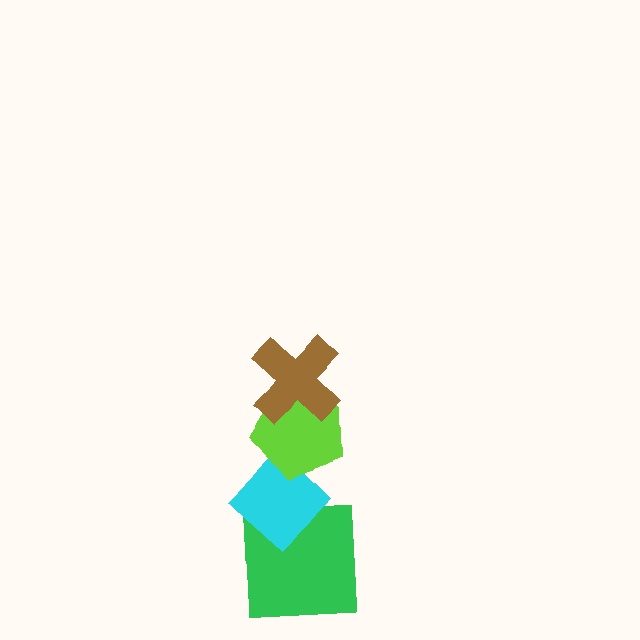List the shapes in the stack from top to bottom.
From top to bottom: the brown cross, the lime pentagon, the cyan diamond, the green square.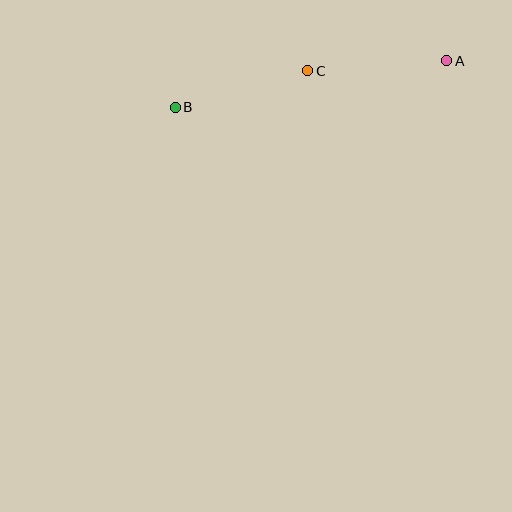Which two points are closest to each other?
Points B and C are closest to each other.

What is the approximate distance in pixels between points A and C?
The distance between A and C is approximately 140 pixels.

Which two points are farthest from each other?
Points A and B are farthest from each other.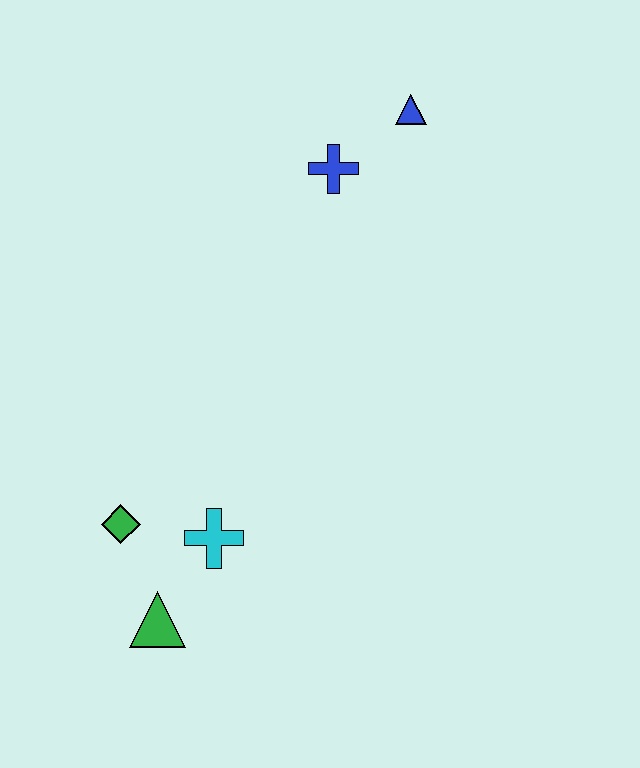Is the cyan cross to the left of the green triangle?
No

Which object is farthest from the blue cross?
The green triangle is farthest from the blue cross.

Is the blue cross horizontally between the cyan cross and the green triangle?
No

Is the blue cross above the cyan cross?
Yes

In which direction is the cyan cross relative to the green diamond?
The cyan cross is to the right of the green diamond.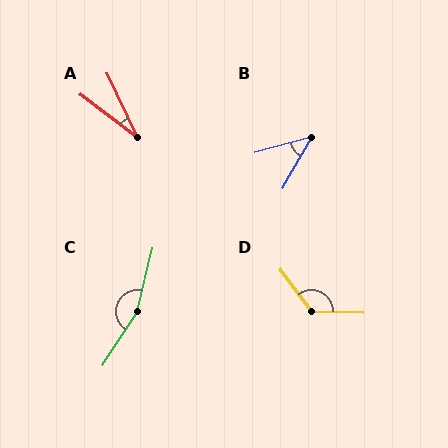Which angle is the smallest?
A, at approximately 27 degrees.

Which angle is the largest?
C, at approximately 161 degrees.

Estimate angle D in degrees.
Approximately 129 degrees.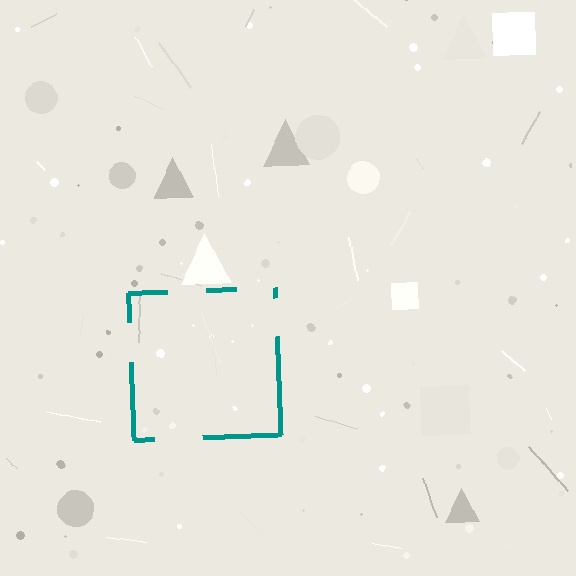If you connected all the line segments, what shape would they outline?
They would outline a square.